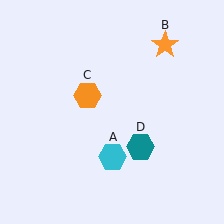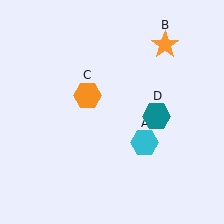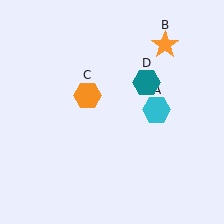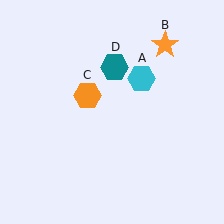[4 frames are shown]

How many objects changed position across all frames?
2 objects changed position: cyan hexagon (object A), teal hexagon (object D).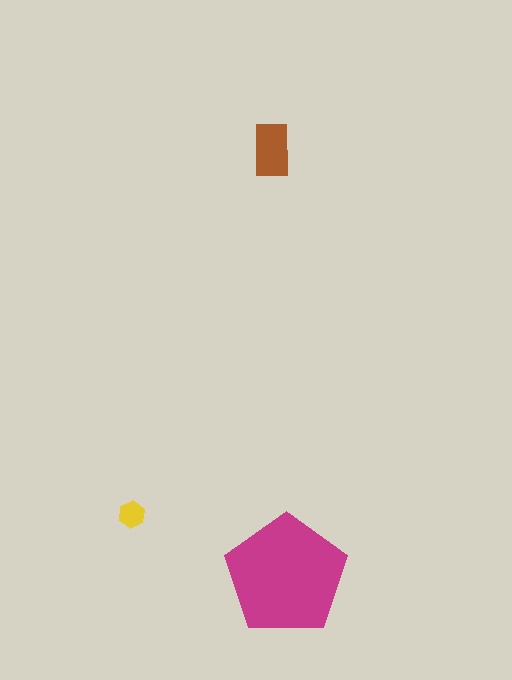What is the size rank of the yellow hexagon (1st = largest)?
3rd.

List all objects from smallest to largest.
The yellow hexagon, the brown rectangle, the magenta pentagon.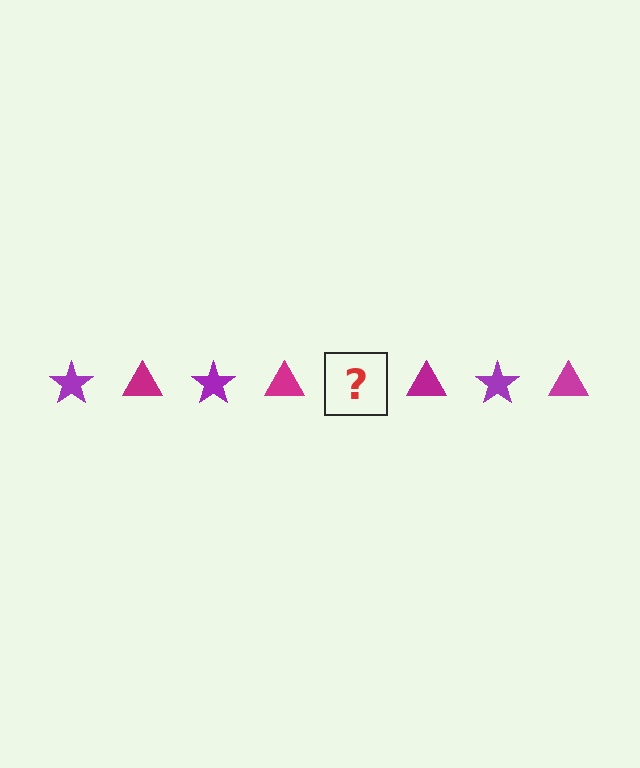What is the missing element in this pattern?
The missing element is a purple star.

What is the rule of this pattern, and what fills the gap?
The rule is that the pattern alternates between purple star and magenta triangle. The gap should be filled with a purple star.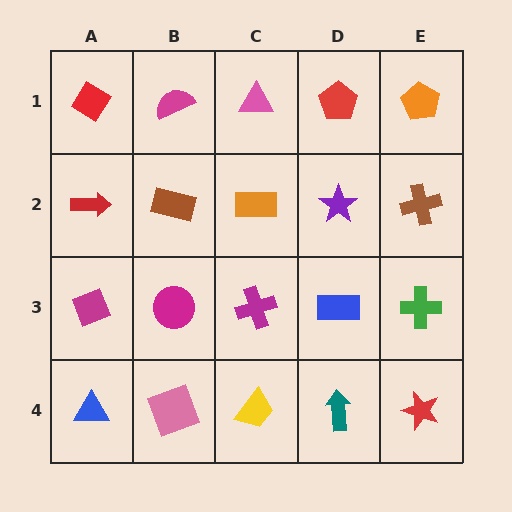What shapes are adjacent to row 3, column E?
A brown cross (row 2, column E), a red star (row 4, column E), a blue rectangle (row 3, column D).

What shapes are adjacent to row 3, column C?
An orange rectangle (row 2, column C), a yellow trapezoid (row 4, column C), a magenta circle (row 3, column B), a blue rectangle (row 3, column D).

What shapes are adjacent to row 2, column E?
An orange pentagon (row 1, column E), a green cross (row 3, column E), a purple star (row 2, column D).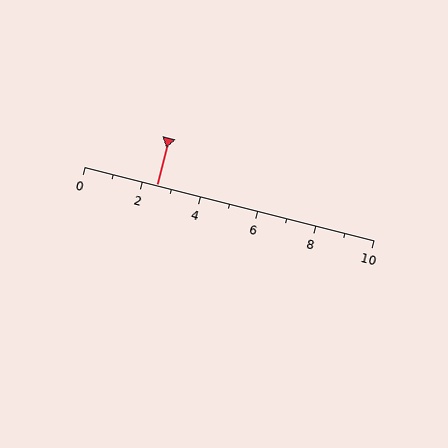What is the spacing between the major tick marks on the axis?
The major ticks are spaced 2 apart.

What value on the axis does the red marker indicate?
The marker indicates approximately 2.5.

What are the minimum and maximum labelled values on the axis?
The axis runs from 0 to 10.